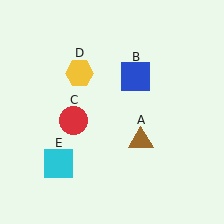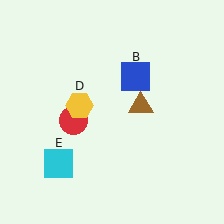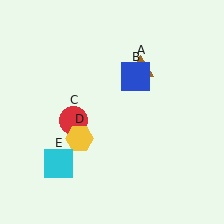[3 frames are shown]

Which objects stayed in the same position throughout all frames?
Blue square (object B) and red circle (object C) and cyan square (object E) remained stationary.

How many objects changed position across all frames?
2 objects changed position: brown triangle (object A), yellow hexagon (object D).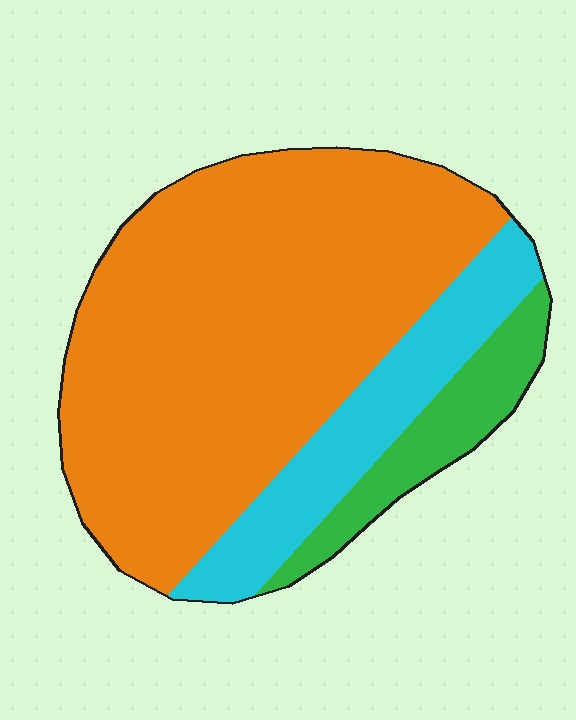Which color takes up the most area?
Orange, at roughly 70%.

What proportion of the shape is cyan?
Cyan covers 19% of the shape.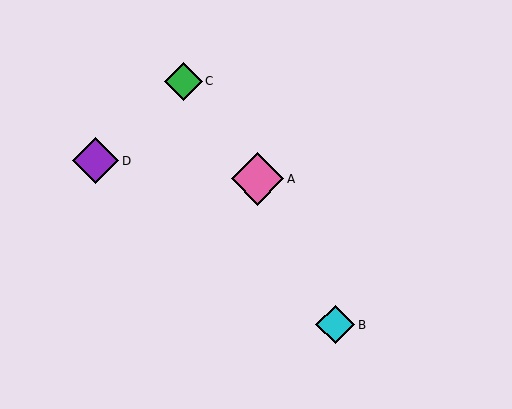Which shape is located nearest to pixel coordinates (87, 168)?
The purple diamond (labeled D) at (96, 161) is nearest to that location.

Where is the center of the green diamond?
The center of the green diamond is at (183, 81).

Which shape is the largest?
The pink diamond (labeled A) is the largest.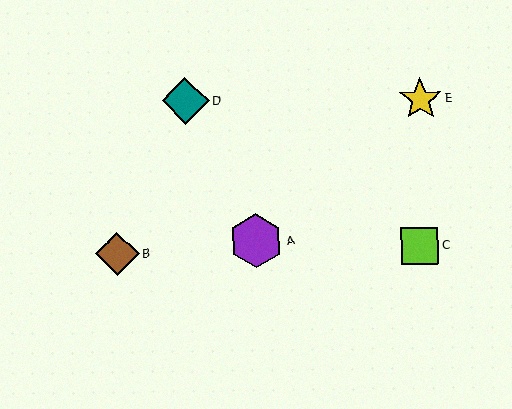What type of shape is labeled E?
Shape E is a yellow star.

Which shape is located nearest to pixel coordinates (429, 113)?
The yellow star (labeled E) at (420, 99) is nearest to that location.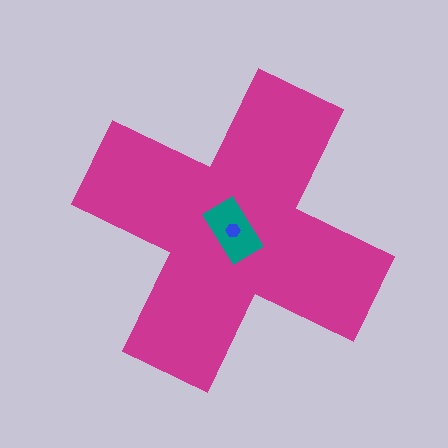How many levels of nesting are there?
3.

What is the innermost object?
The blue hexagon.